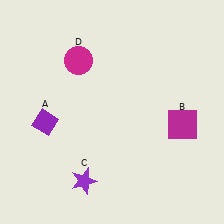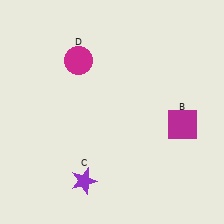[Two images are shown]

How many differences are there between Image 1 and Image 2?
There is 1 difference between the two images.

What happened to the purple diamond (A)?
The purple diamond (A) was removed in Image 2. It was in the bottom-left area of Image 1.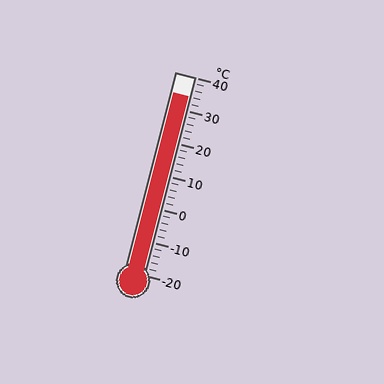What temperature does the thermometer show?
The thermometer shows approximately 34°C.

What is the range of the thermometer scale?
The thermometer scale ranges from -20°C to 40°C.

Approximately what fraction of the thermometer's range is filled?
The thermometer is filled to approximately 90% of its range.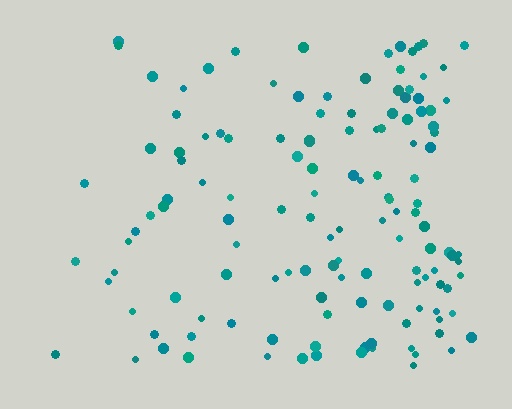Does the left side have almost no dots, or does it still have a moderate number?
Still a moderate number, just noticeably fewer than the right.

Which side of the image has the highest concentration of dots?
The right.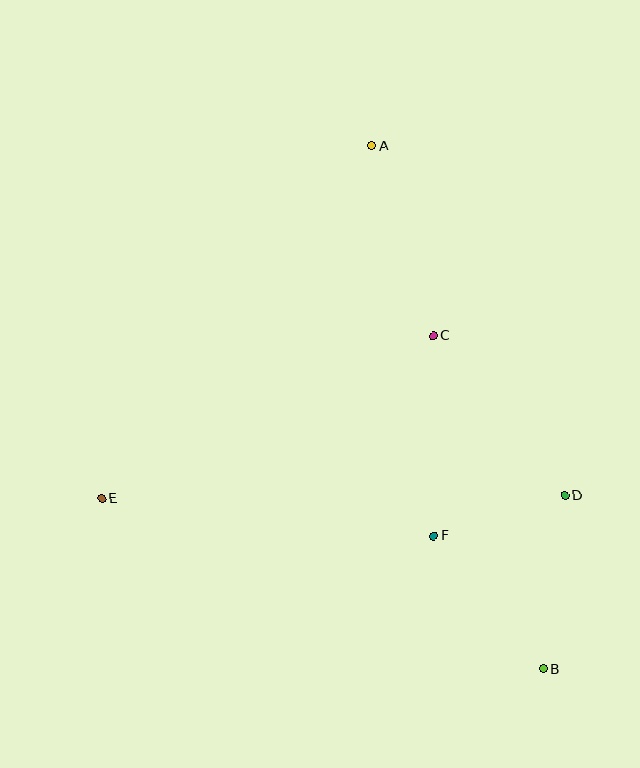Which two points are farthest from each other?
Points A and B are farthest from each other.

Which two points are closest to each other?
Points D and F are closest to each other.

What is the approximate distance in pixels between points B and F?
The distance between B and F is approximately 173 pixels.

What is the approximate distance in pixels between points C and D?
The distance between C and D is approximately 207 pixels.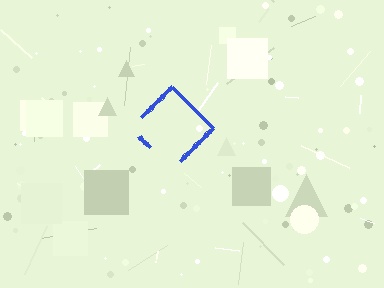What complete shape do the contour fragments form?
The contour fragments form a diamond.